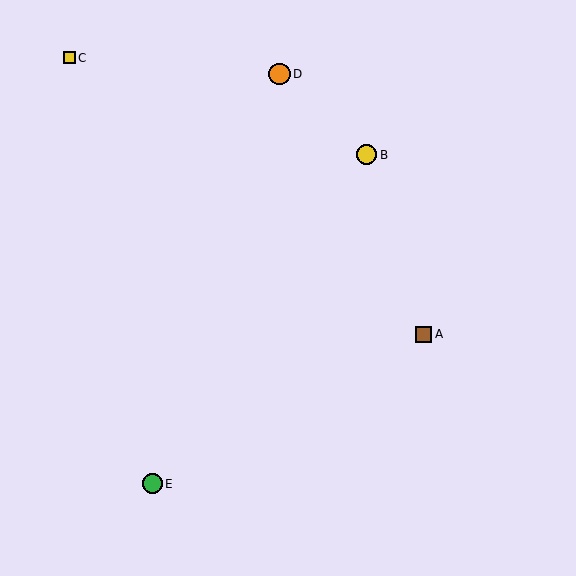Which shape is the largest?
The orange circle (labeled D) is the largest.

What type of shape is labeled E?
Shape E is a green circle.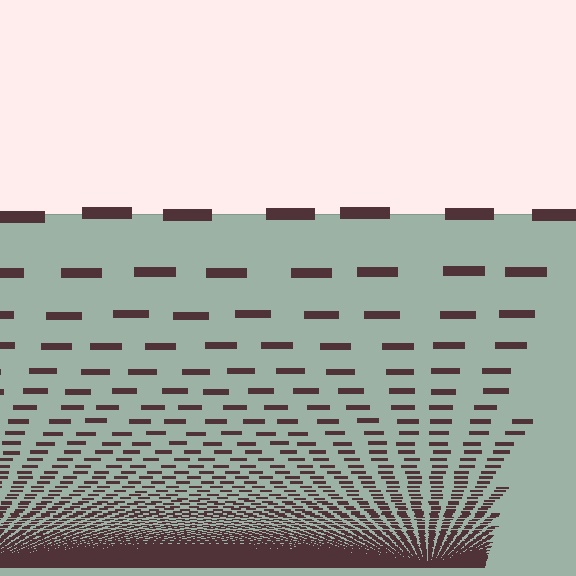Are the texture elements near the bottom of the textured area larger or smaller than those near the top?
Smaller. The gradient is inverted — elements near the bottom are smaller and denser.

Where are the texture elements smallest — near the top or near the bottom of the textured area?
Near the bottom.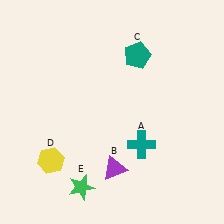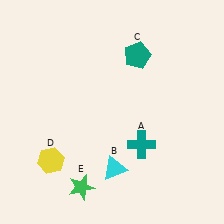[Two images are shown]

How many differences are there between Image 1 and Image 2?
There is 1 difference between the two images.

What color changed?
The triangle (B) changed from purple in Image 1 to cyan in Image 2.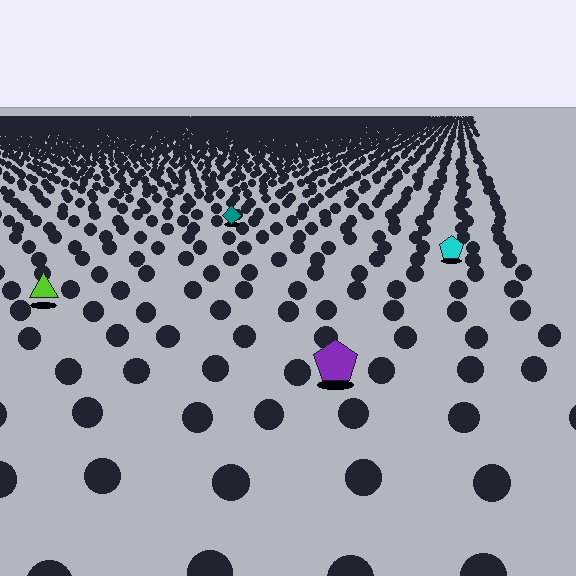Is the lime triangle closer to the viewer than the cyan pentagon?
Yes. The lime triangle is closer — you can tell from the texture gradient: the ground texture is coarser near it.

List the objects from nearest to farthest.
From nearest to farthest: the purple pentagon, the lime triangle, the cyan pentagon, the teal diamond.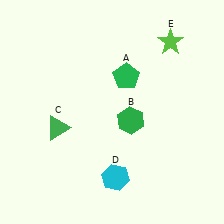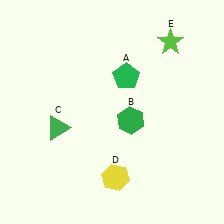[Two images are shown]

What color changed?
The hexagon (D) changed from cyan in Image 1 to yellow in Image 2.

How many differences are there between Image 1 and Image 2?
There is 1 difference between the two images.